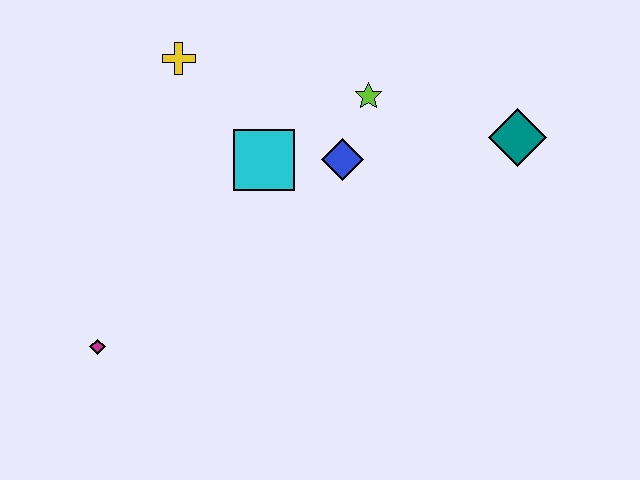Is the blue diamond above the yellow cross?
No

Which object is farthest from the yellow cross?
The teal diamond is farthest from the yellow cross.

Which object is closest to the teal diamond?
The lime star is closest to the teal diamond.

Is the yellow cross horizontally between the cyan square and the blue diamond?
No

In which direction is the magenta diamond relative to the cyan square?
The magenta diamond is below the cyan square.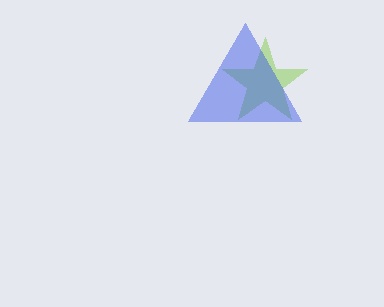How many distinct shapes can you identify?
There are 2 distinct shapes: a lime star, a blue triangle.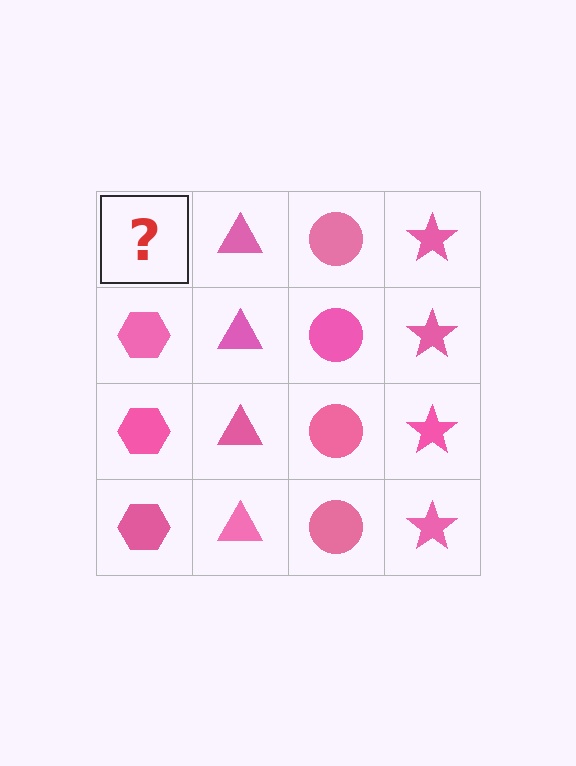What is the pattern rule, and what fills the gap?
The rule is that each column has a consistent shape. The gap should be filled with a pink hexagon.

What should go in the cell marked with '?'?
The missing cell should contain a pink hexagon.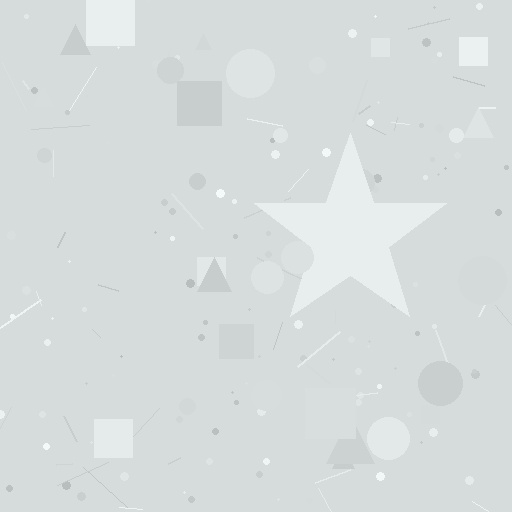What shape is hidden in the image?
A star is hidden in the image.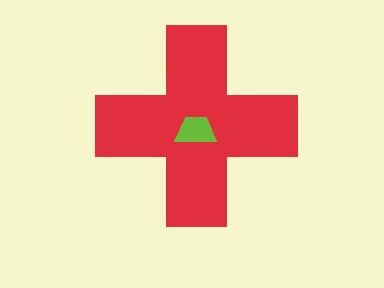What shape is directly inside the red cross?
The lime trapezoid.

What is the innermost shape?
The lime trapezoid.